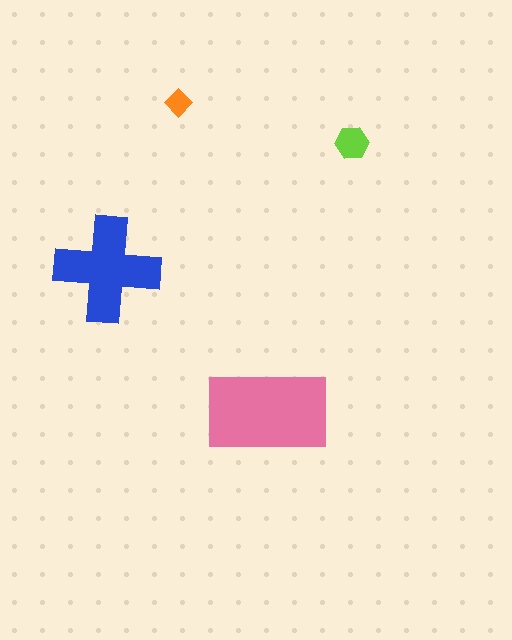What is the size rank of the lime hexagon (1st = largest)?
3rd.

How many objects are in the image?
There are 4 objects in the image.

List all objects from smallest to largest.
The orange diamond, the lime hexagon, the blue cross, the pink rectangle.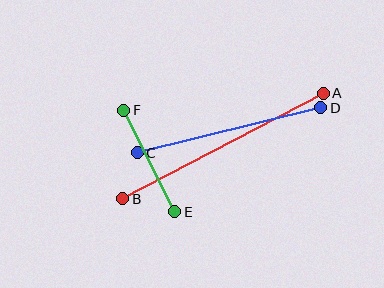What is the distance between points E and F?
The distance is approximately 114 pixels.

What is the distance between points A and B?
The distance is approximately 227 pixels.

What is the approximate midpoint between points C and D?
The midpoint is at approximately (229, 130) pixels.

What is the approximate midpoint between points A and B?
The midpoint is at approximately (223, 146) pixels.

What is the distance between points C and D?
The distance is approximately 189 pixels.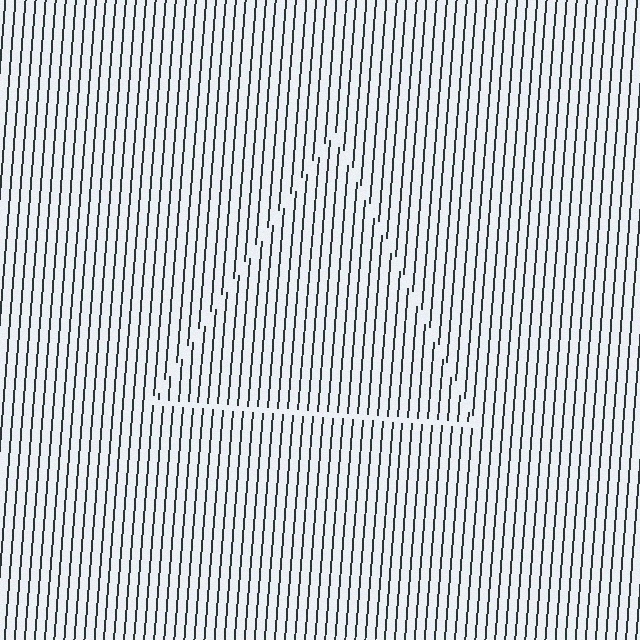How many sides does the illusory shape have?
3 sides — the line-ends trace a triangle.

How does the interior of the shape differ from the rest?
The interior of the shape contains the same grating, shifted by half a period — the contour is defined by the phase discontinuity where line-ends from the inner and outer gratings abut.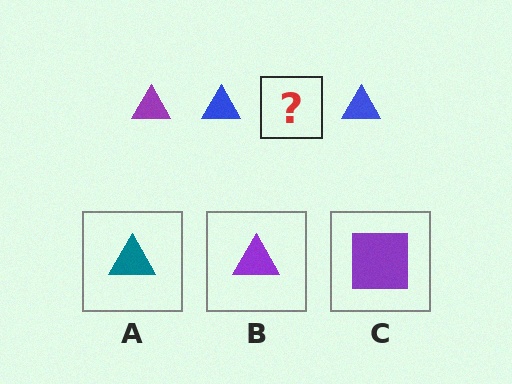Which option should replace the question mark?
Option B.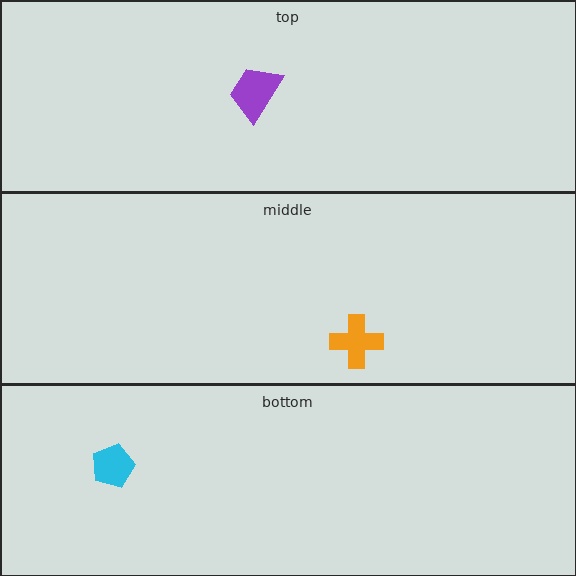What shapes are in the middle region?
The orange cross.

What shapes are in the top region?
The purple trapezoid.